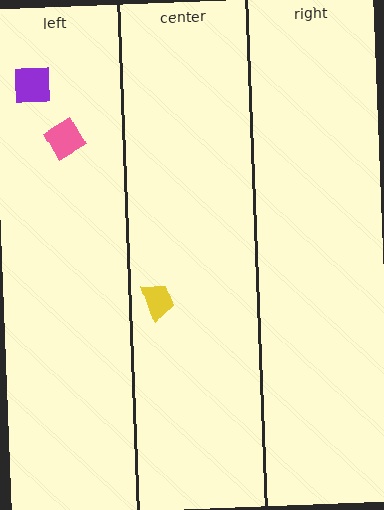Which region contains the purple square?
The left region.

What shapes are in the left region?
The purple square, the pink diamond.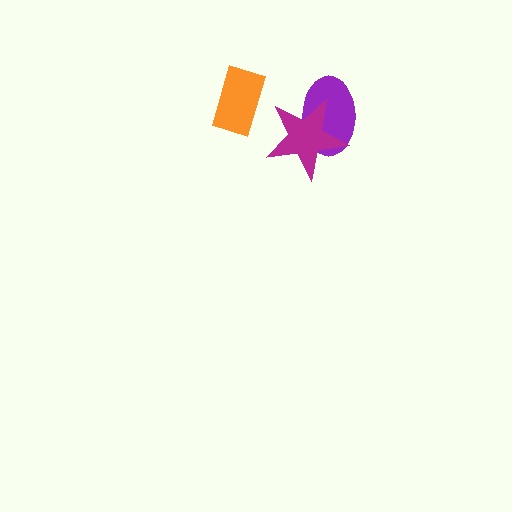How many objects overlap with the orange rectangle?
0 objects overlap with the orange rectangle.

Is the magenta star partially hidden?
No, no other shape covers it.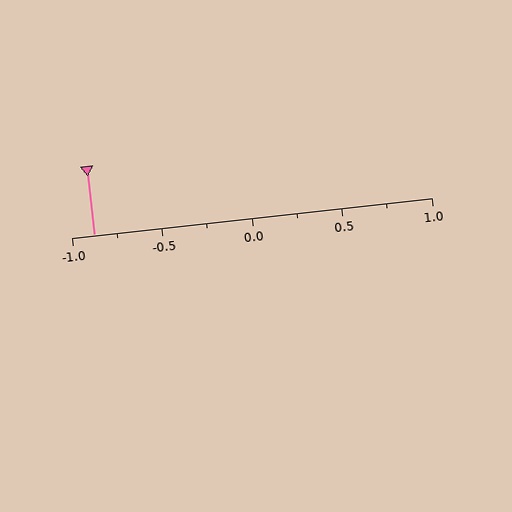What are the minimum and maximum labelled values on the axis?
The axis runs from -1.0 to 1.0.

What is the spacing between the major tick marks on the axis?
The major ticks are spaced 0.5 apart.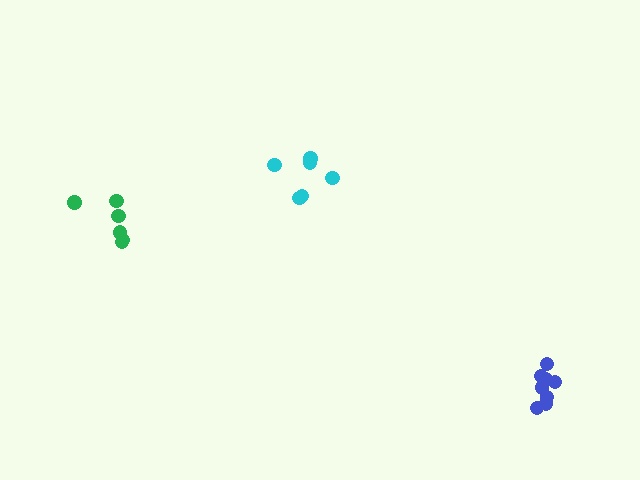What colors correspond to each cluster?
The clusters are colored: cyan, blue, green.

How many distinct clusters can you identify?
There are 3 distinct clusters.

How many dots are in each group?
Group 1: 6 dots, Group 2: 8 dots, Group 3: 6 dots (20 total).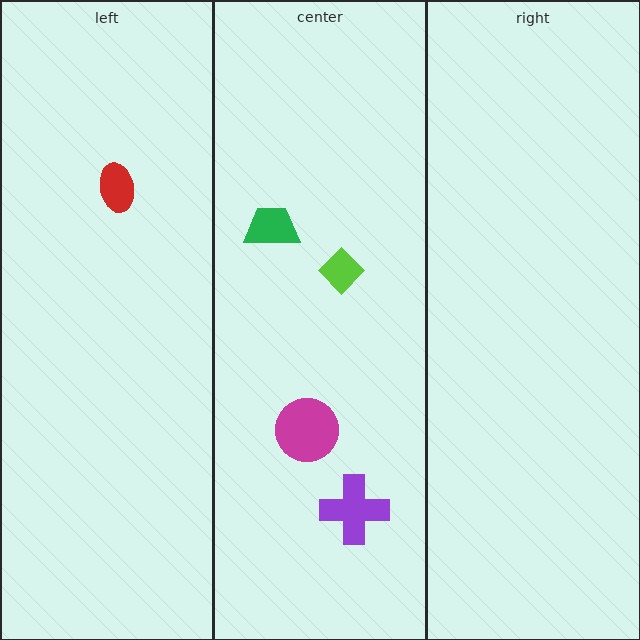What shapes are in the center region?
The magenta circle, the green trapezoid, the purple cross, the lime diamond.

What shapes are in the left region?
The red ellipse.